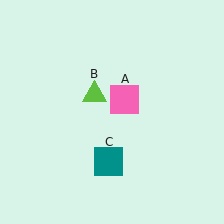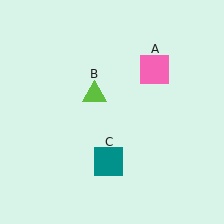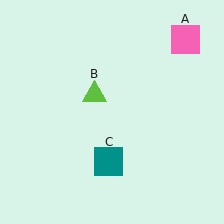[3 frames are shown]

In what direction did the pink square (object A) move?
The pink square (object A) moved up and to the right.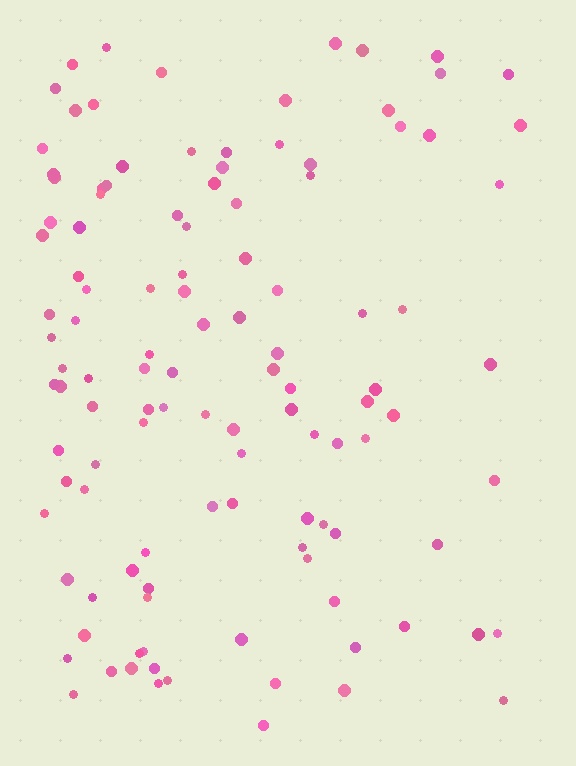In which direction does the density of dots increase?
From right to left, with the left side densest.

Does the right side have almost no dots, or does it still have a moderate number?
Still a moderate number, just noticeably fewer than the left.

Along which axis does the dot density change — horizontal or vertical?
Horizontal.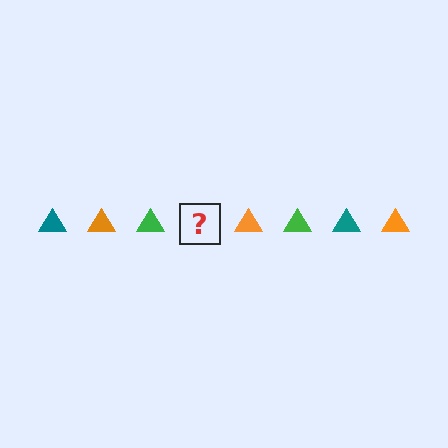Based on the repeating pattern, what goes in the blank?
The blank should be a teal triangle.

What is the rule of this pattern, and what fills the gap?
The rule is that the pattern cycles through teal, orange, green triangles. The gap should be filled with a teal triangle.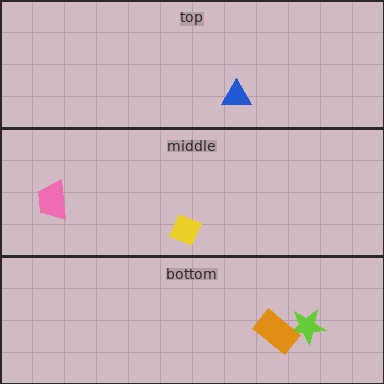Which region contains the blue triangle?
The top region.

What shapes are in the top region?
The blue triangle.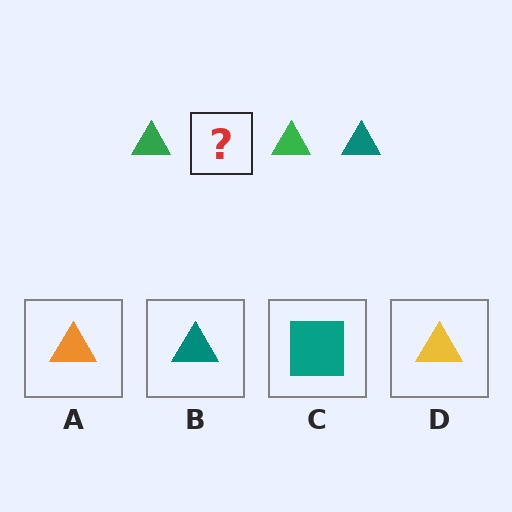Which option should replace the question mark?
Option B.